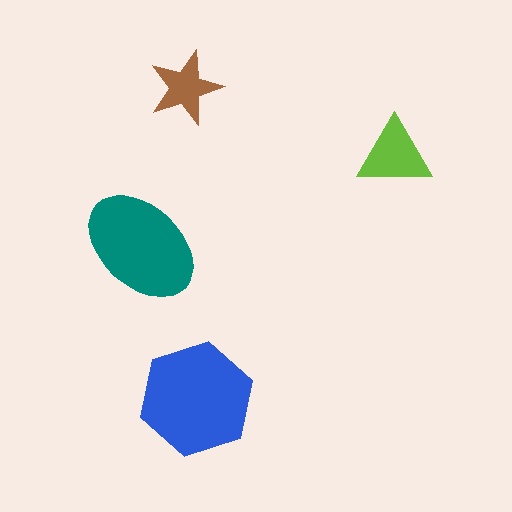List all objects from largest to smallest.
The blue hexagon, the teal ellipse, the lime triangle, the brown star.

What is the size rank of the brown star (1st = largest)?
4th.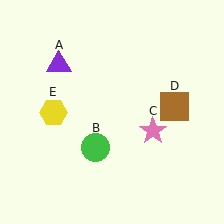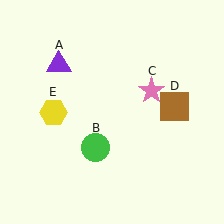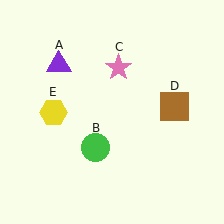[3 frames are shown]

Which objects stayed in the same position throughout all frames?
Purple triangle (object A) and green circle (object B) and brown square (object D) and yellow hexagon (object E) remained stationary.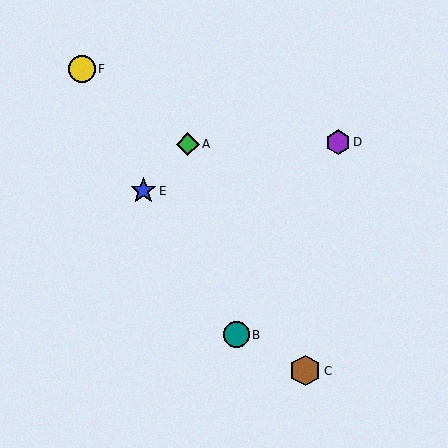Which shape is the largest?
The brown hexagon (labeled C) is the largest.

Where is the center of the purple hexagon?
The center of the purple hexagon is at (338, 142).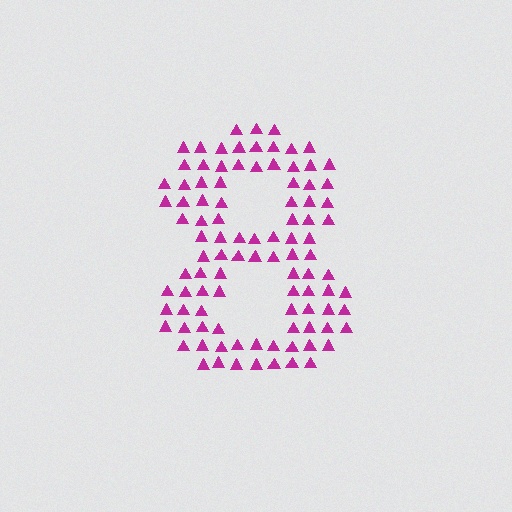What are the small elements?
The small elements are triangles.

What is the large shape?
The large shape is the digit 8.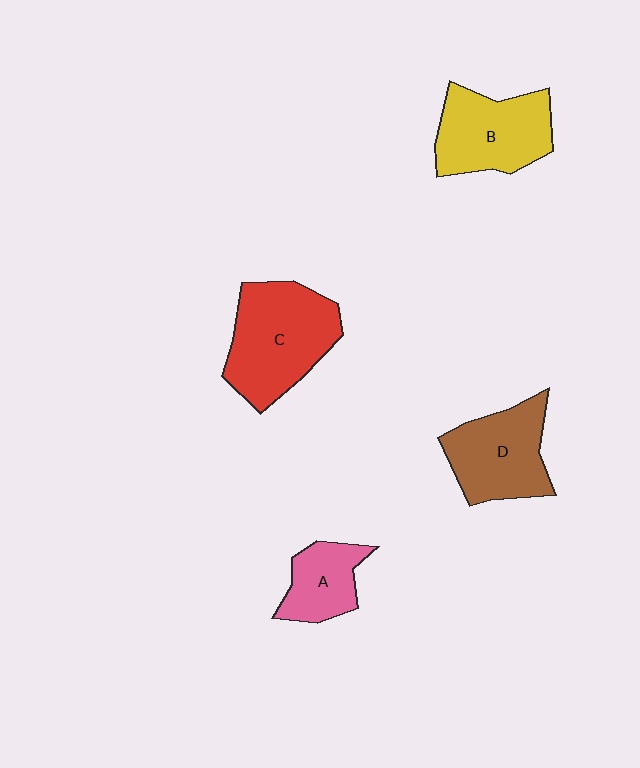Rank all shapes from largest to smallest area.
From largest to smallest: C (red), B (yellow), D (brown), A (pink).